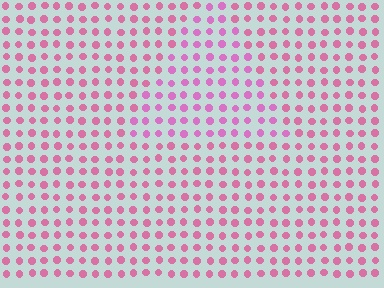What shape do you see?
I see a triangle.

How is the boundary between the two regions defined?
The boundary is defined purely by a slight shift in hue (about 20 degrees). Spacing, size, and orientation are identical on both sides.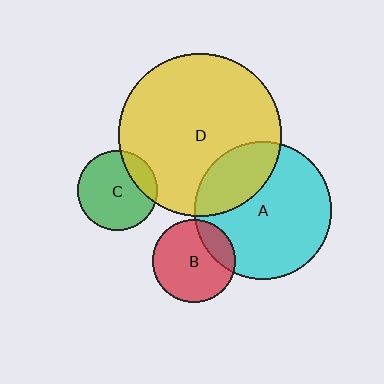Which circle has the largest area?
Circle D (yellow).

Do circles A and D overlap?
Yes.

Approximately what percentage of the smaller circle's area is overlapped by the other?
Approximately 25%.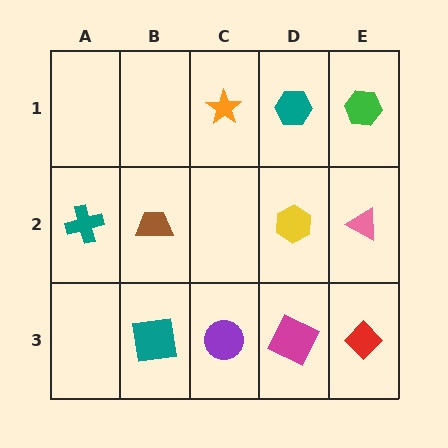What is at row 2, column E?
A pink triangle.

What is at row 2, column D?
A yellow hexagon.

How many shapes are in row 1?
3 shapes.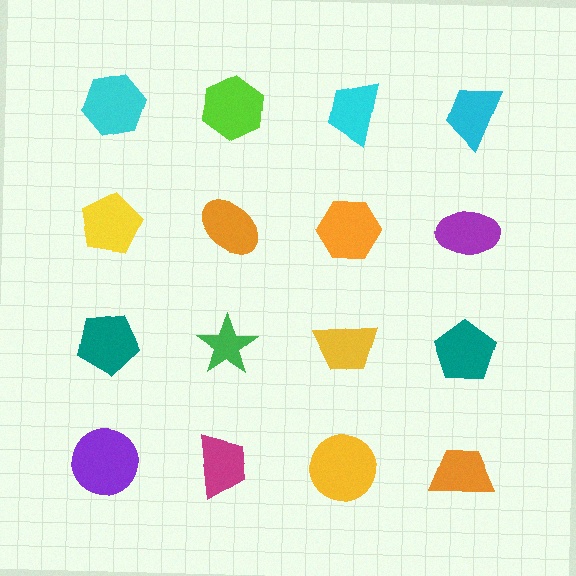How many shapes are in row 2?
4 shapes.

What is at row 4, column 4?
An orange trapezoid.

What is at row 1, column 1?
A cyan hexagon.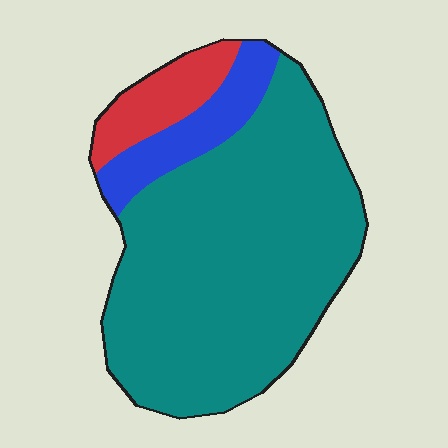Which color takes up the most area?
Teal, at roughly 75%.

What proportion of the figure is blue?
Blue takes up less than a quarter of the figure.